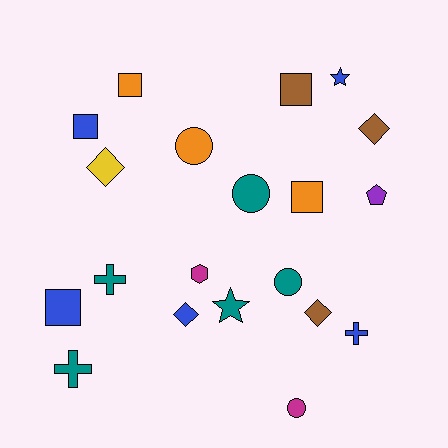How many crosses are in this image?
There are 3 crosses.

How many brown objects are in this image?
There are 3 brown objects.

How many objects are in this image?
There are 20 objects.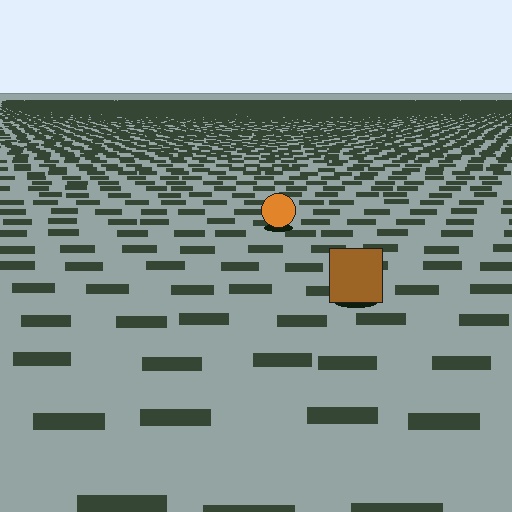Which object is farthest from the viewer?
The orange circle is farthest from the viewer. It appears smaller and the ground texture around it is denser.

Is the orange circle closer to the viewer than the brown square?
No. The brown square is closer — you can tell from the texture gradient: the ground texture is coarser near it.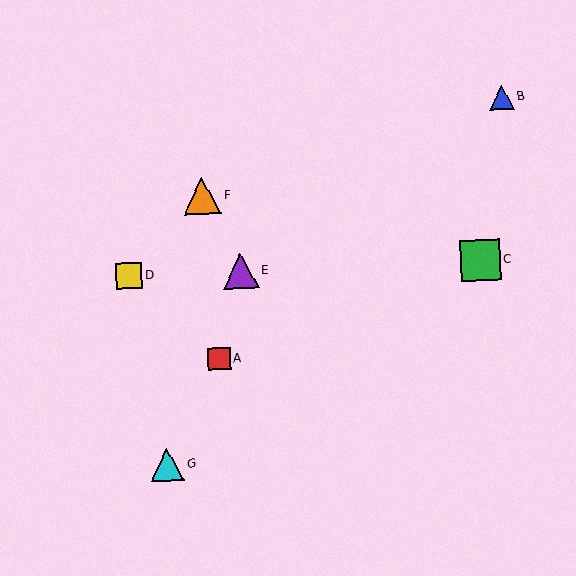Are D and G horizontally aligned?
No, D is at y≈276 and G is at y≈465.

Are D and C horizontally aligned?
Yes, both are at y≈276.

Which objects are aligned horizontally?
Objects C, D, E are aligned horizontally.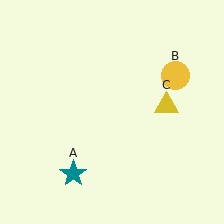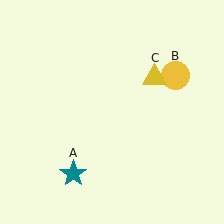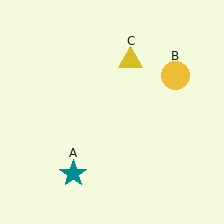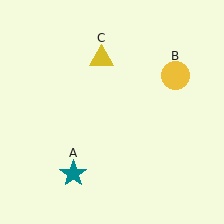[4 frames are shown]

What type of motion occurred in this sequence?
The yellow triangle (object C) rotated counterclockwise around the center of the scene.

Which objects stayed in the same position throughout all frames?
Teal star (object A) and yellow circle (object B) remained stationary.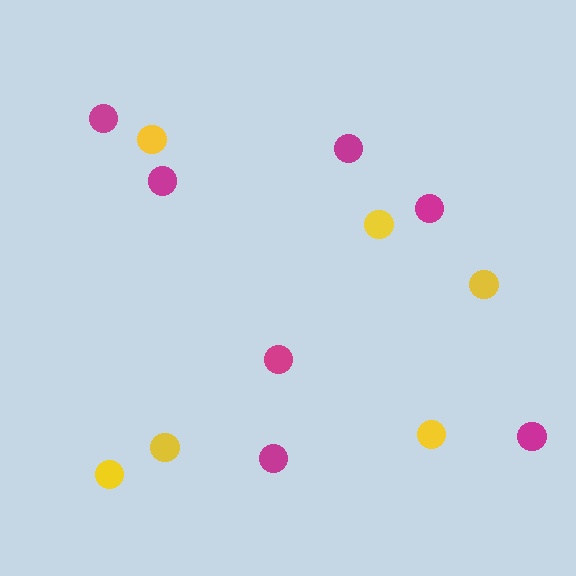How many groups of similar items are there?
There are 2 groups: one group of yellow circles (6) and one group of magenta circles (7).